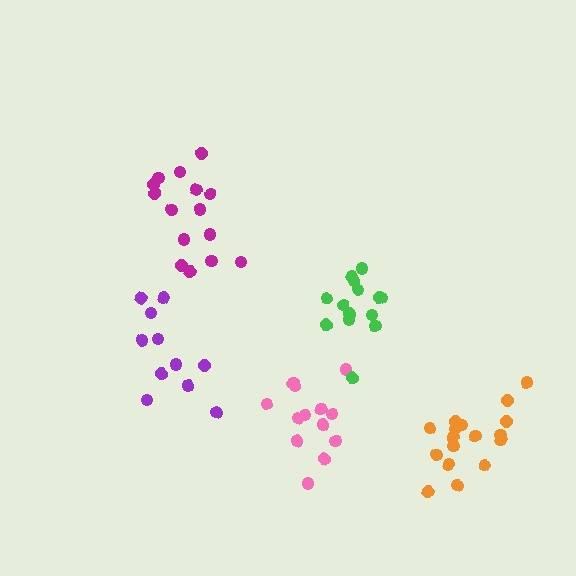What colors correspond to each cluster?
The clusters are colored: pink, magenta, purple, orange, green.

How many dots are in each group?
Group 1: 13 dots, Group 2: 15 dots, Group 3: 11 dots, Group 4: 17 dots, Group 5: 14 dots (70 total).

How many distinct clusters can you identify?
There are 5 distinct clusters.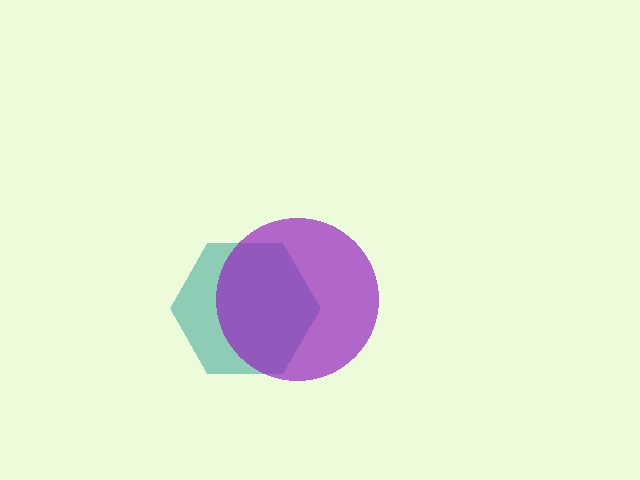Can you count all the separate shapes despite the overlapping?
Yes, there are 2 separate shapes.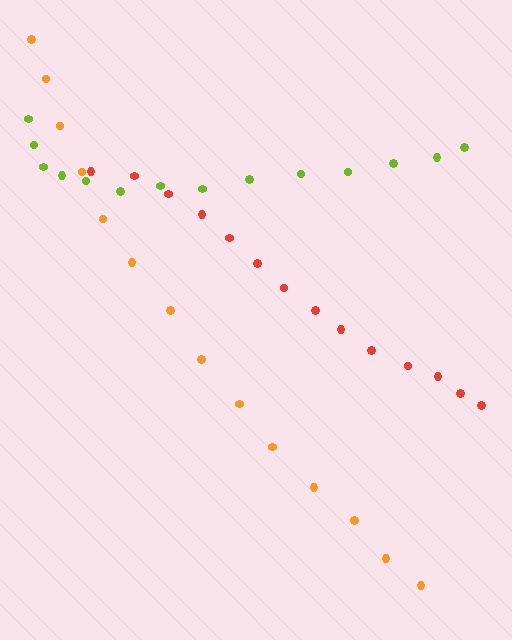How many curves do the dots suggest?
There are 3 distinct paths.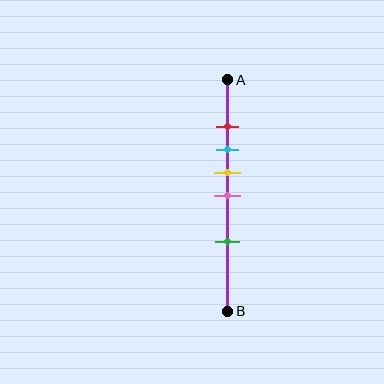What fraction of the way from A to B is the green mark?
The green mark is approximately 70% (0.7) of the way from A to B.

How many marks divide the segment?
There are 5 marks dividing the segment.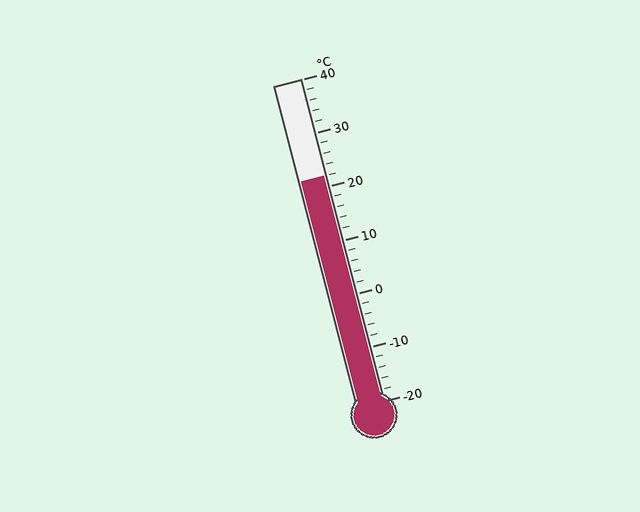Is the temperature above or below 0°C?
The temperature is above 0°C.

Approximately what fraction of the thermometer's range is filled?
The thermometer is filled to approximately 70% of its range.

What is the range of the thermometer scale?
The thermometer scale ranges from -20°C to 40°C.